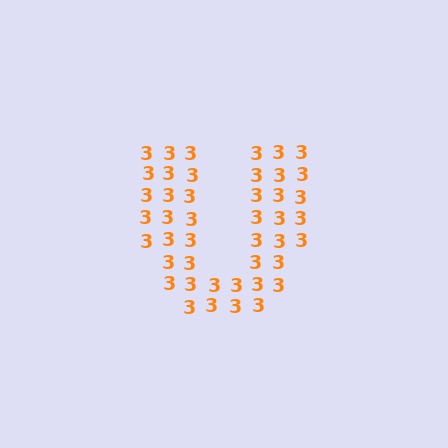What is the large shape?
The large shape is the letter U.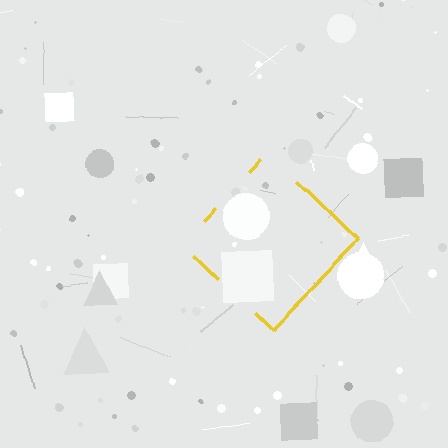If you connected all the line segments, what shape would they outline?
They would outline a diamond.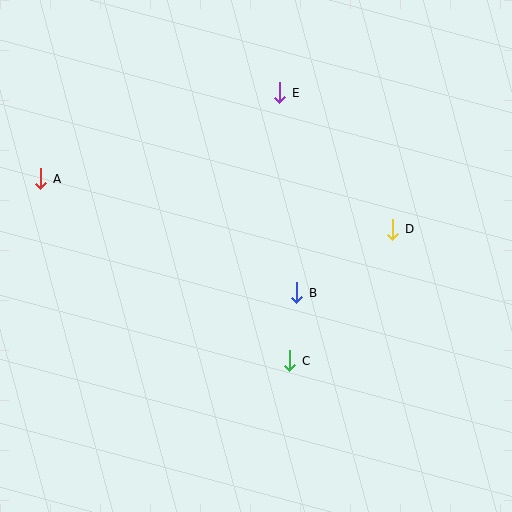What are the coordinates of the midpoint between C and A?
The midpoint between C and A is at (165, 270).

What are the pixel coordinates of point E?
Point E is at (280, 93).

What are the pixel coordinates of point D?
Point D is at (393, 229).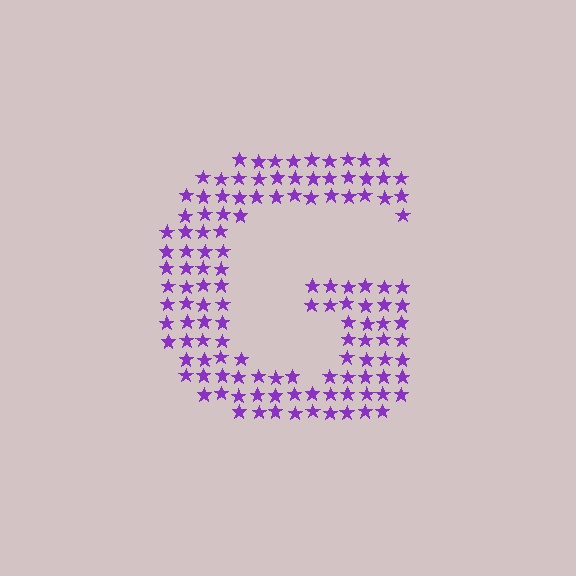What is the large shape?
The large shape is the letter G.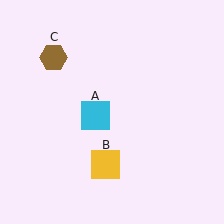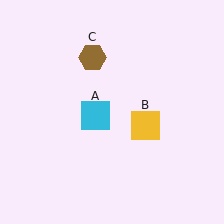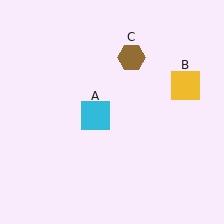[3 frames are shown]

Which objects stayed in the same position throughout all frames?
Cyan square (object A) remained stationary.